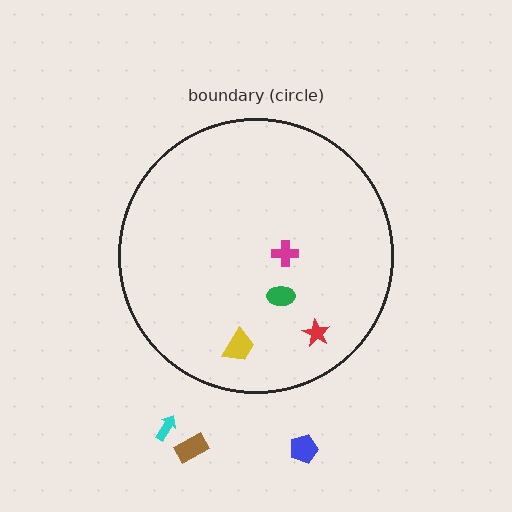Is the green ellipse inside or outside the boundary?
Inside.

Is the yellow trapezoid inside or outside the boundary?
Inside.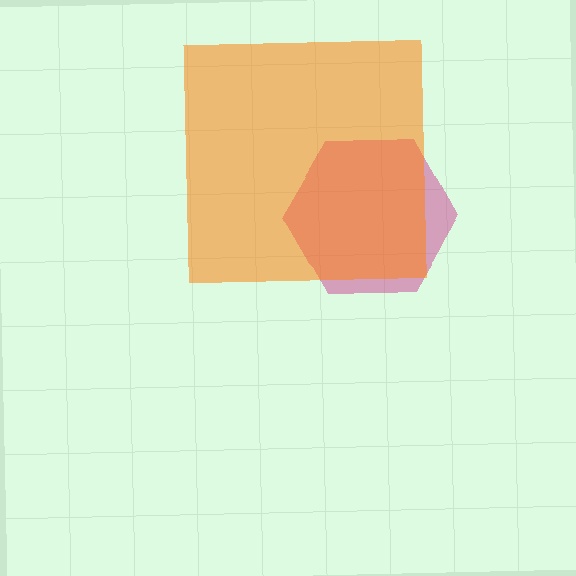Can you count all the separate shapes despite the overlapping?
Yes, there are 2 separate shapes.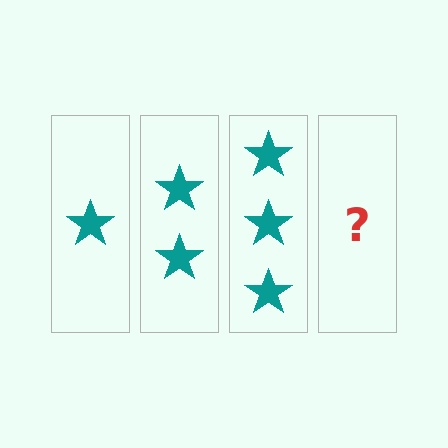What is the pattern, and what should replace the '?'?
The pattern is that each step adds one more star. The '?' should be 4 stars.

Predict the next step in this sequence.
The next step is 4 stars.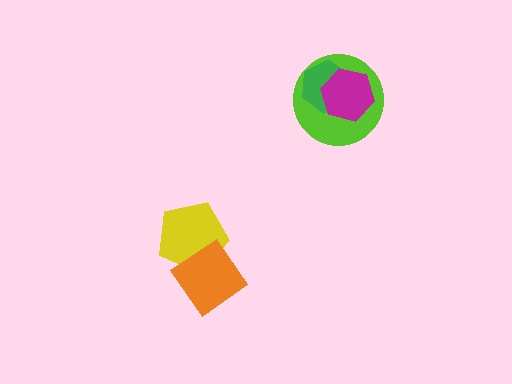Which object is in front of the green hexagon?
The magenta hexagon is in front of the green hexagon.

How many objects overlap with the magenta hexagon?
2 objects overlap with the magenta hexagon.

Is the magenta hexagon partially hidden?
No, no other shape covers it.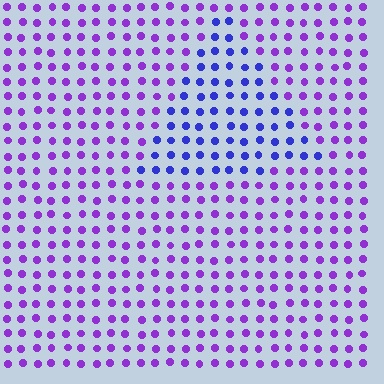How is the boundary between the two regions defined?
The boundary is defined purely by a slight shift in hue (about 39 degrees). Spacing, size, and orientation are identical on both sides.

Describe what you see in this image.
The image is filled with small purple elements in a uniform arrangement. A triangle-shaped region is visible where the elements are tinted to a slightly different hue, forming a subtle color boundary.